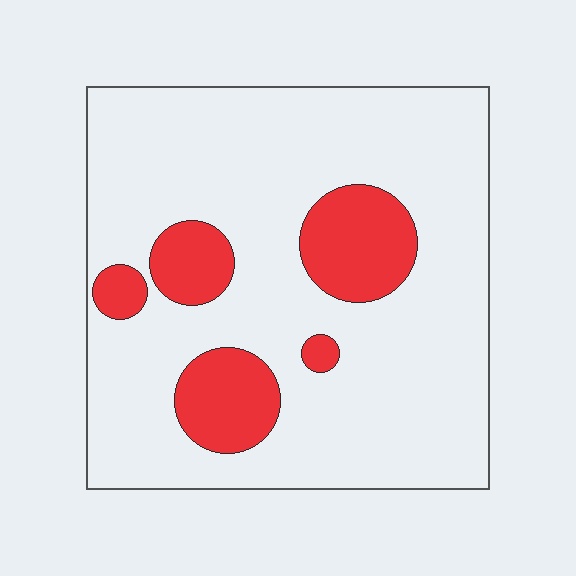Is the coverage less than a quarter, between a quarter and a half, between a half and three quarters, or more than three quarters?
Less than a quarter.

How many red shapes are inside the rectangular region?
5.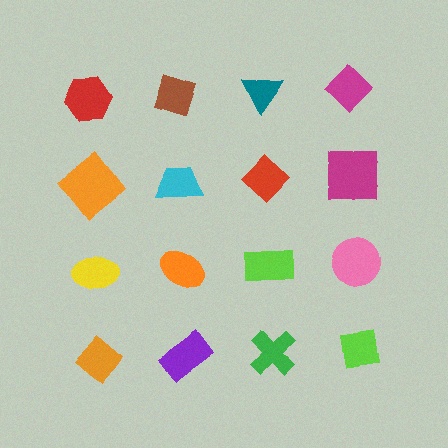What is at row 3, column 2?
An orange ellipse.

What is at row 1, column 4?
A magenta diamond.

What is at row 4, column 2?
A purple rectangle.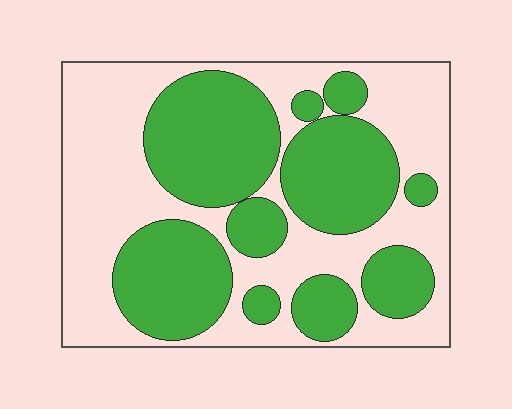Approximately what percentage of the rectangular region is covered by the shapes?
Approximately 45%.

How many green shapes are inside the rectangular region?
10.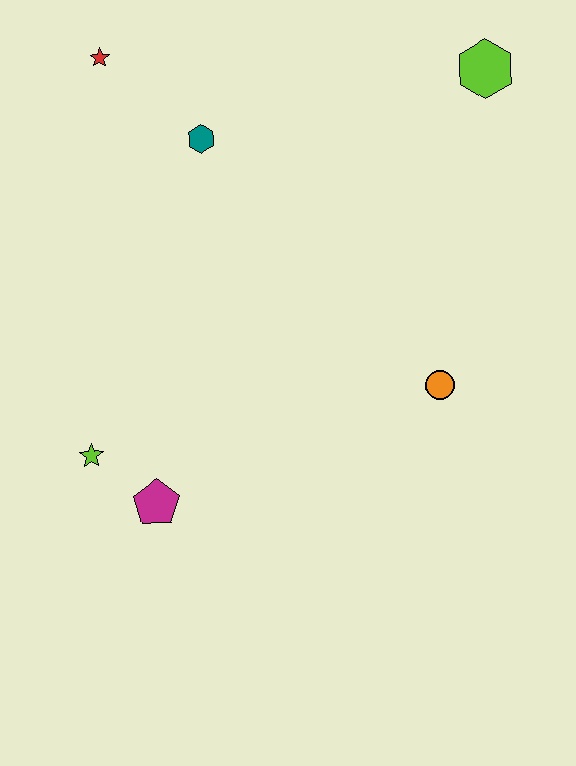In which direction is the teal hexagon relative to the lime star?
The teal hexagon is above the lime star.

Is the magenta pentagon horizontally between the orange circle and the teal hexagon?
No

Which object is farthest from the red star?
The orange circle is farthest from the red star.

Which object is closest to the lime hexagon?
The teal hexagon is closest to the lime hexagon.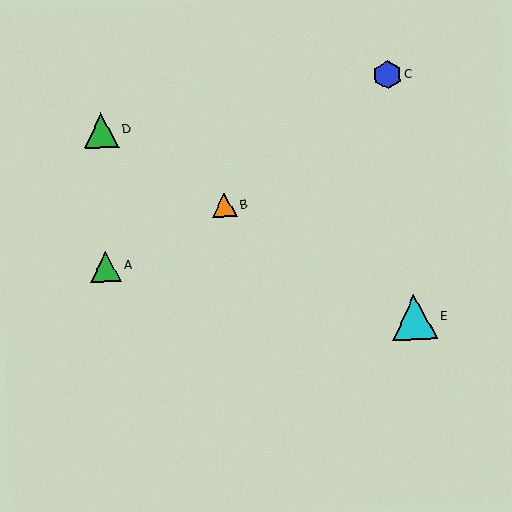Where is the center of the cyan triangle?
The center of the cyan triangle is at (414, 318).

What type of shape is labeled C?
Shape C is a blue hexagon.